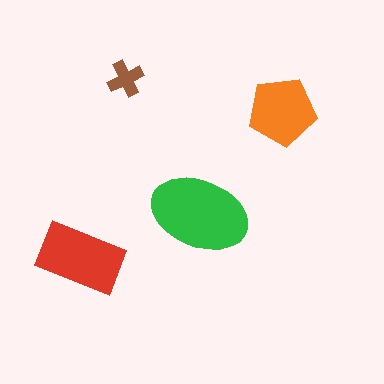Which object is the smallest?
The brown cross.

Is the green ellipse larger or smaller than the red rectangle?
Larger.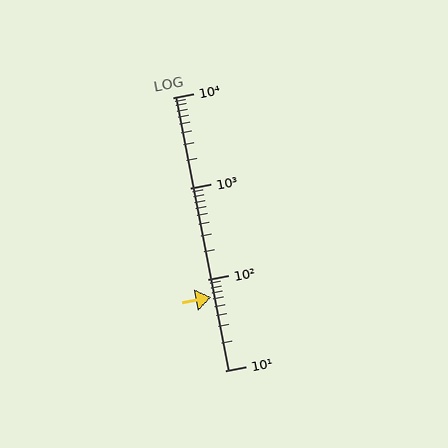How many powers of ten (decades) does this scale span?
The scale spans 3 decades, from 10 to 10000.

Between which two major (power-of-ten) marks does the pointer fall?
The pointer is between 10 and 100.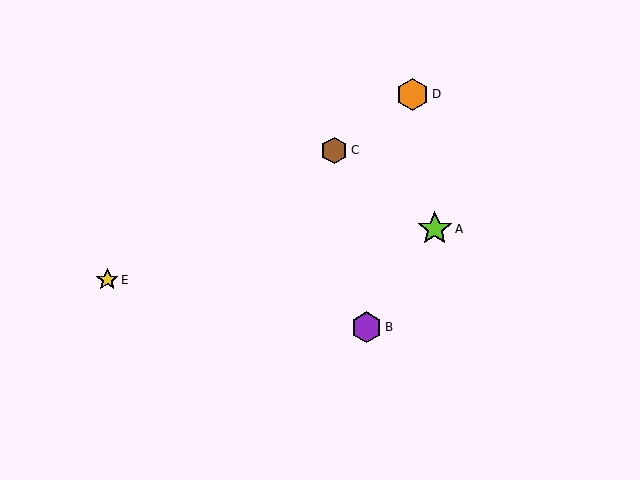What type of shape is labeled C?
Shape C is a brown hexagon.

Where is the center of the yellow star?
The center of the yellow star is at (107, 280).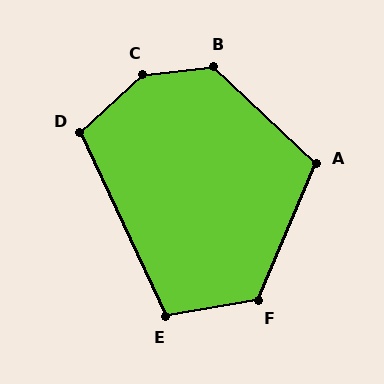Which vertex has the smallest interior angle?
E, at approximately 105 degrees.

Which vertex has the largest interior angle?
C, at approximately 144 degrees.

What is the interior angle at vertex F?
Approximately 122 degrees (obtuse).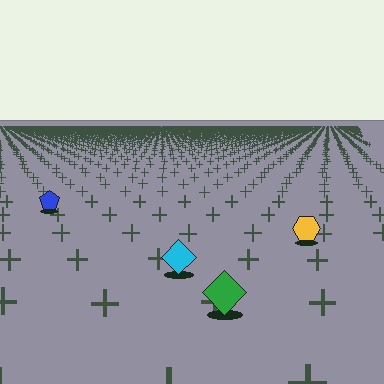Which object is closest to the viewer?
The green diamond is closest. The texture marks near it are larger and more spread out.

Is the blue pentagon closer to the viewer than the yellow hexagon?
No. The yellow hexagon is closer — you can tell from the texture gradient: the ground texture is coarser near it.